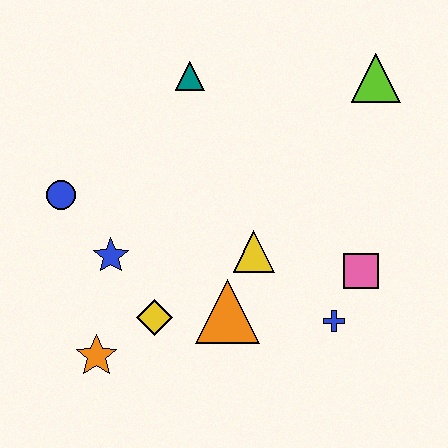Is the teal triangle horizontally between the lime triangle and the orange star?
Yes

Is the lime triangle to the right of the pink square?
Yes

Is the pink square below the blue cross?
No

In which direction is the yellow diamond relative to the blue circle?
The yellow diamond is below the blue circle.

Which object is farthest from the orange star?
The lime triangle is farthest from the orange star.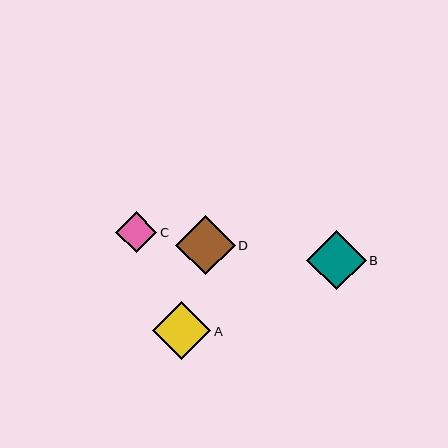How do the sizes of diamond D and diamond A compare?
Diamond D and diamond A are approximately the same size.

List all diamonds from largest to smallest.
From largest to smallest: B, D, A, C.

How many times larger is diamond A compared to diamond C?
Diamond A is approximately 1.4 times the size of diamond C.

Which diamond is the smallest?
Diamond C is the smallest with a size of approximately 41 pixels.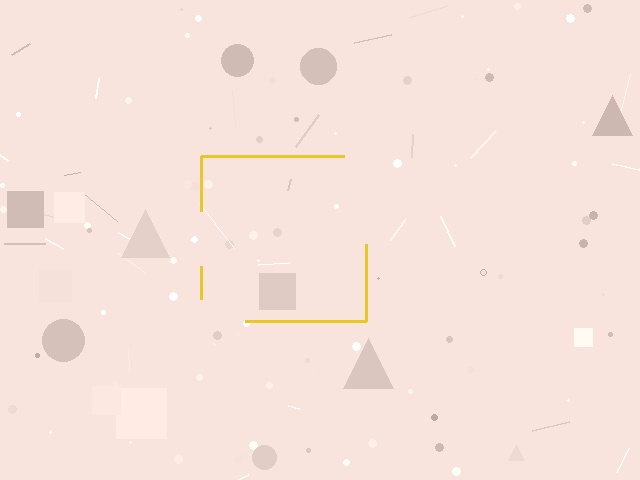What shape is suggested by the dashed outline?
The dashed outline suggests a square.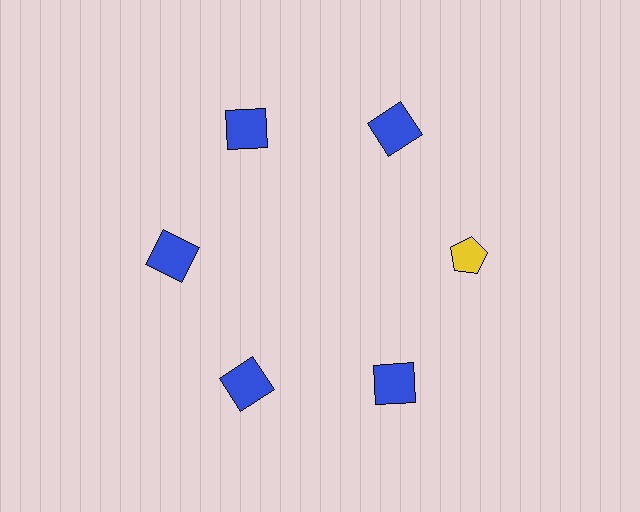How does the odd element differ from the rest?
It differs in both color (yellow instead of blue) and shape (pentagon instead of square).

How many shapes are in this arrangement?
There are 6 shapes arranged in a ring pattern.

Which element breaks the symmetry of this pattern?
The yellow pentagon at roughly the 3 o'clock position breaks the symmetry. All other shapes are blue squares.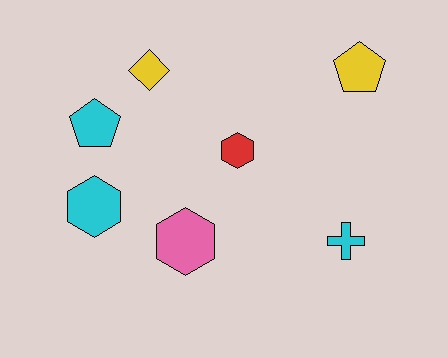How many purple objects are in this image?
There are no purple objects.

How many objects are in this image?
There are 7 objects.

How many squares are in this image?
There are no squares.